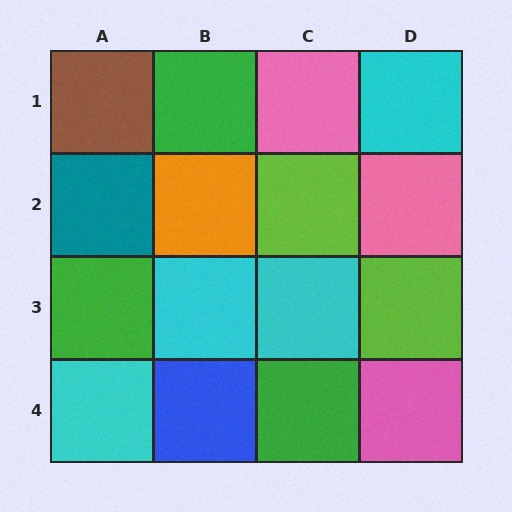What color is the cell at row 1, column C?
Pink.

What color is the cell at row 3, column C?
Cyan.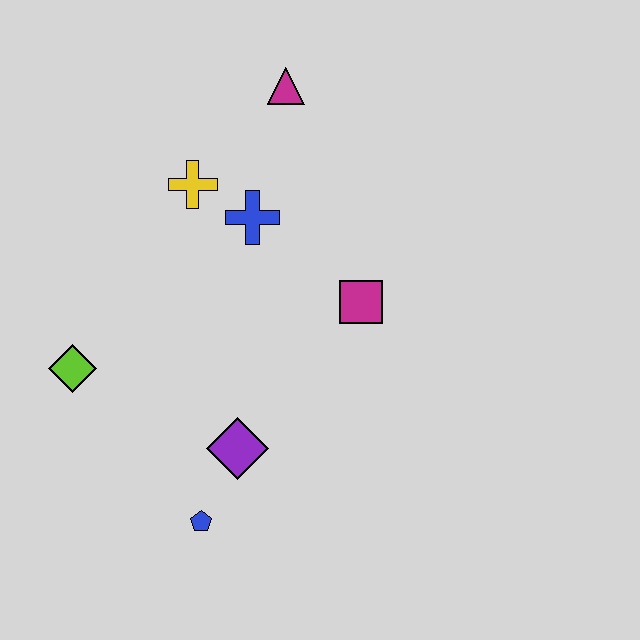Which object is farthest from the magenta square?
The lime diamond is farthest from the magenta square.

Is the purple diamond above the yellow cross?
No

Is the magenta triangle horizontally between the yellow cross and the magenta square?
Yes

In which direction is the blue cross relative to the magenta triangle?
The blue cross is below the magenta triangle.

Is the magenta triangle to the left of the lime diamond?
No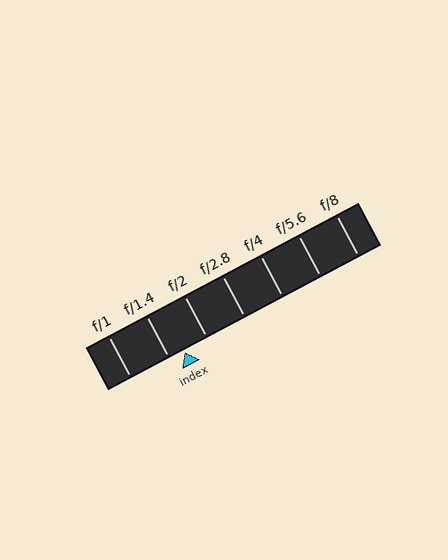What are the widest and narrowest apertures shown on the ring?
The widest aperture shown is f/1 and the narrowest is f/8.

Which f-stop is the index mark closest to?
The index mark is closest to f/1.4.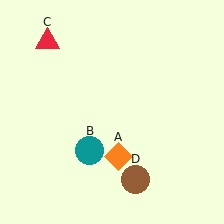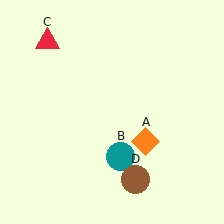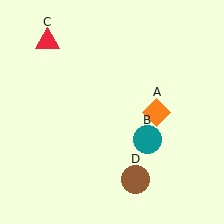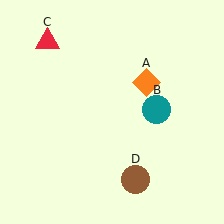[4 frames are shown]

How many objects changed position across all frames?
2 objects changed position: orange diamond (object A), teal circle (object B).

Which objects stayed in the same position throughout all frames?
Red triangle (object C) and brown circle (object D) remained stationary.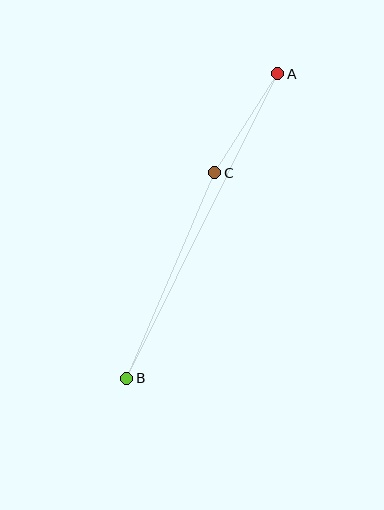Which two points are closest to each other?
Points A and C are closest to each other.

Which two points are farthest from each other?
Points A and B are farthest from each other.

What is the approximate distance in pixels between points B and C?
The distance between B and C is approximately 224 pixels.